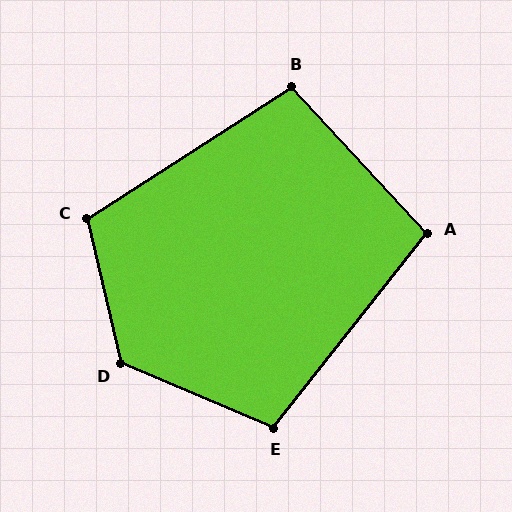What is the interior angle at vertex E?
Approximately 105 degrees (obtuse).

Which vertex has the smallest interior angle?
A, at approximately 99 degrees.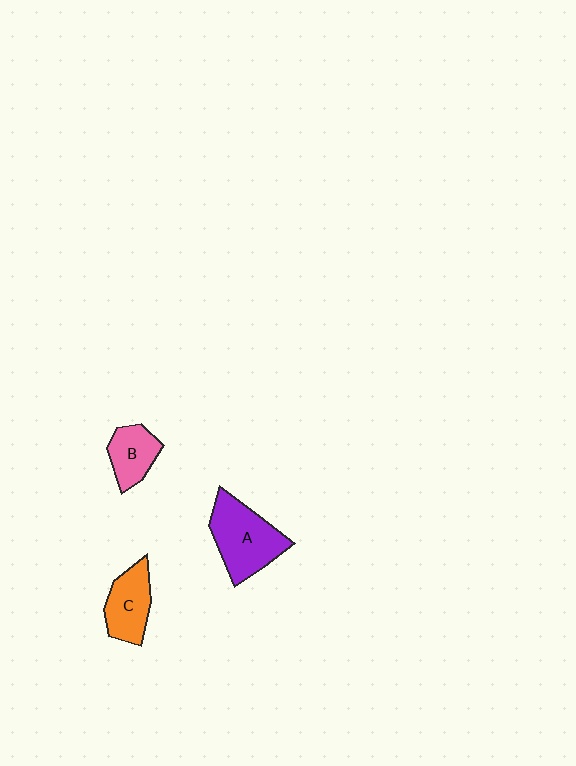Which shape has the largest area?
Shape A (purple).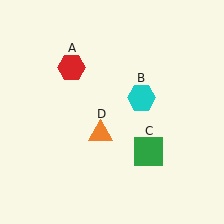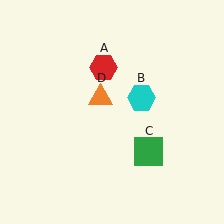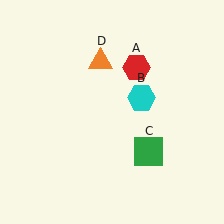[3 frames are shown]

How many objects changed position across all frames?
2 objects changed position: red hexagon (object A), orange triangle (object D).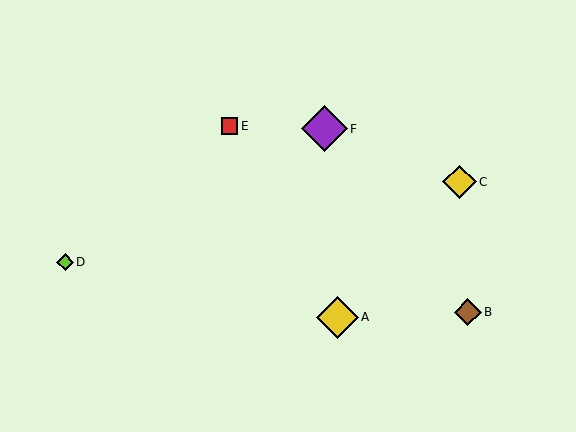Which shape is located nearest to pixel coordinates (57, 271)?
The lime diamond (labeled D) at (65, 262) is nearest to that location.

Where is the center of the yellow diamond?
The center of the yellow diamond is at (338, 317).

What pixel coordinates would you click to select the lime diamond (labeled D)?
Click at (65, 262) to select the lime diamond D.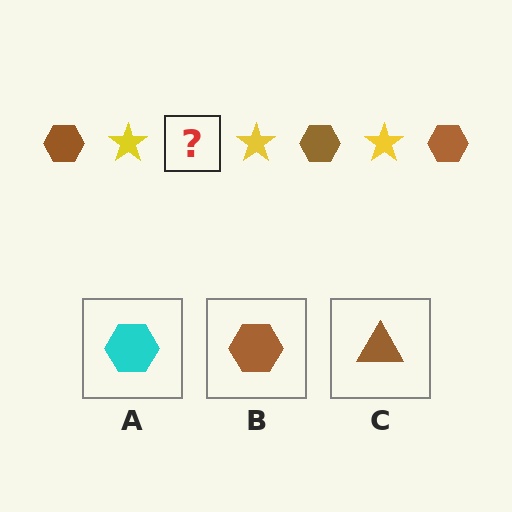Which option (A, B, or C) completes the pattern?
B.